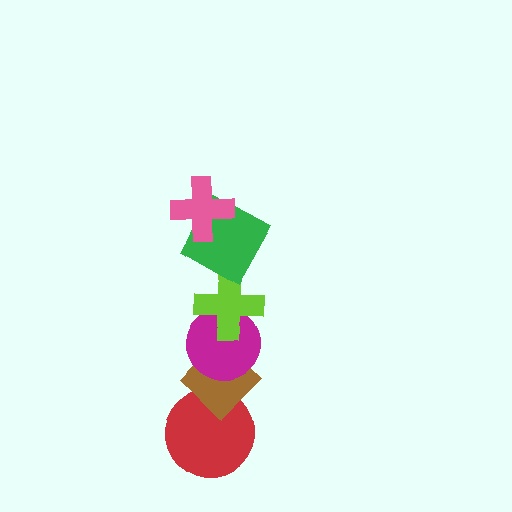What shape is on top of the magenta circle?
The lime cross is on top of the magenta circle.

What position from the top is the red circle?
The red circle is 6th from the top.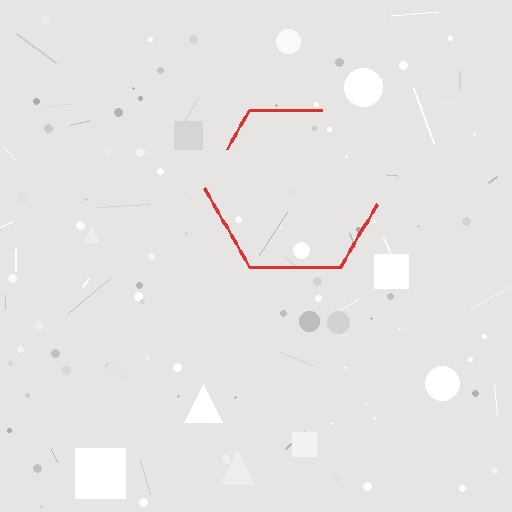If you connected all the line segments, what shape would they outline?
They would outline a hexagon.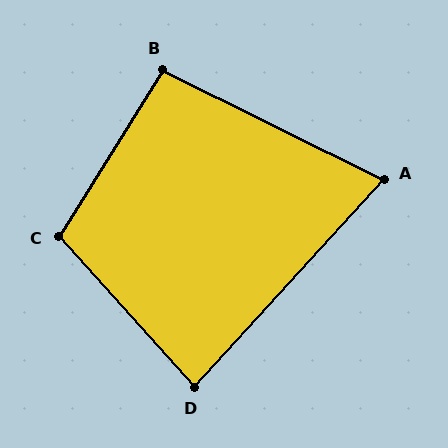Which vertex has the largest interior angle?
C, at approximately 106 degrees.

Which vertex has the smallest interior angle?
A, at approximately 74 degrees.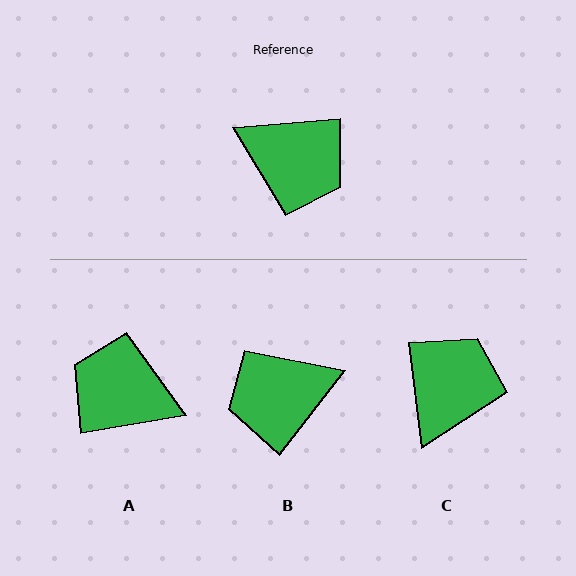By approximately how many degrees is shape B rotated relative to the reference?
Approximately 132 degrees clockwise.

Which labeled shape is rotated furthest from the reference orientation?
A, about 175 degrees away.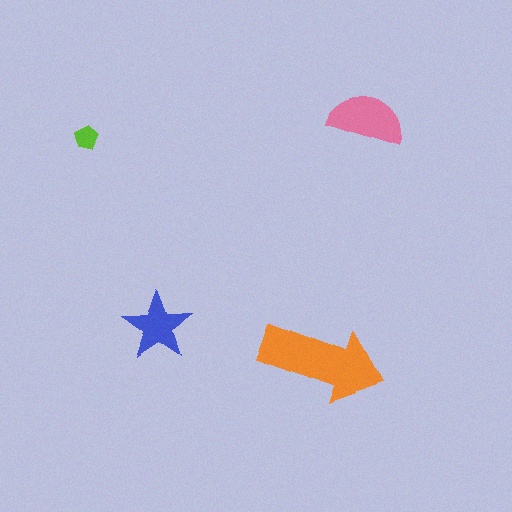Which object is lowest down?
The orange arrow is bottommost.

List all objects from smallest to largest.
The lime pentagon, the blue star, the pink semicircle, the orange arrow.